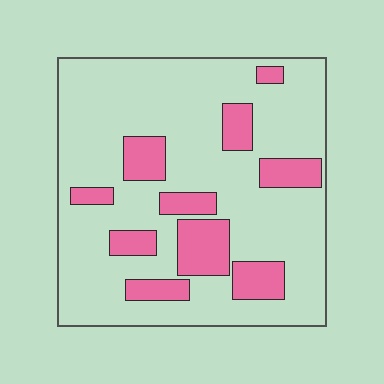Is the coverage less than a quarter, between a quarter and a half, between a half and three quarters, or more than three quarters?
Less than a quarter.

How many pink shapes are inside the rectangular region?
10.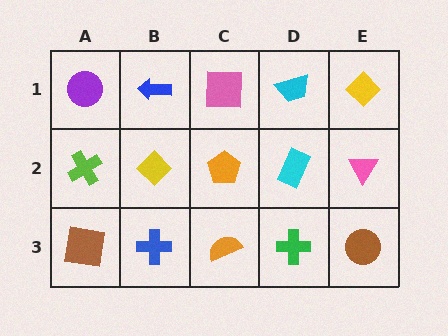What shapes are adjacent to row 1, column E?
A pink triangle (row 2, column E), a cyan trapezoid (row 1, column D).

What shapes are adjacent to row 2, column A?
A purple circle (row 1, column A), a brown square (row 3, column A), a yellow diamond (row 2, column B).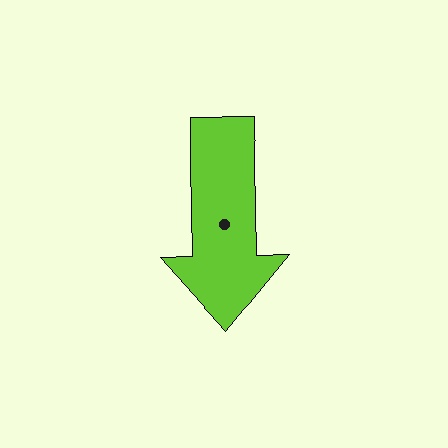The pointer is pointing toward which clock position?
Roughly 6 o'clock.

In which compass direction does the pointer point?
South.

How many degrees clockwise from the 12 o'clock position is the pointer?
Approximately 179 degrees.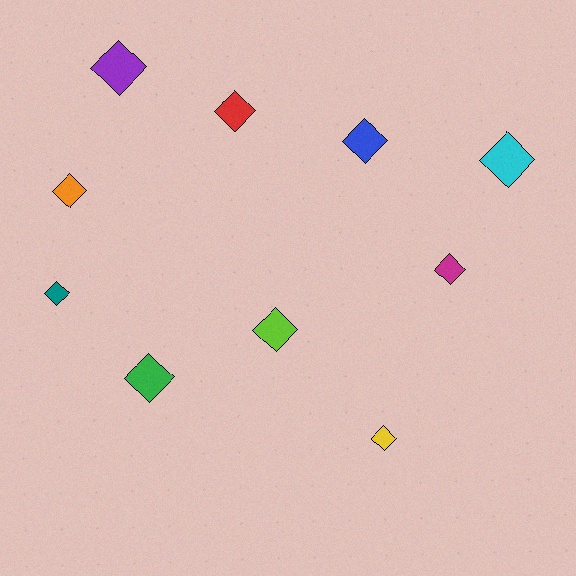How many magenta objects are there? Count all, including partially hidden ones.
There is 1 magenta object.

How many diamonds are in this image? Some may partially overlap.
There are 10 diamonds.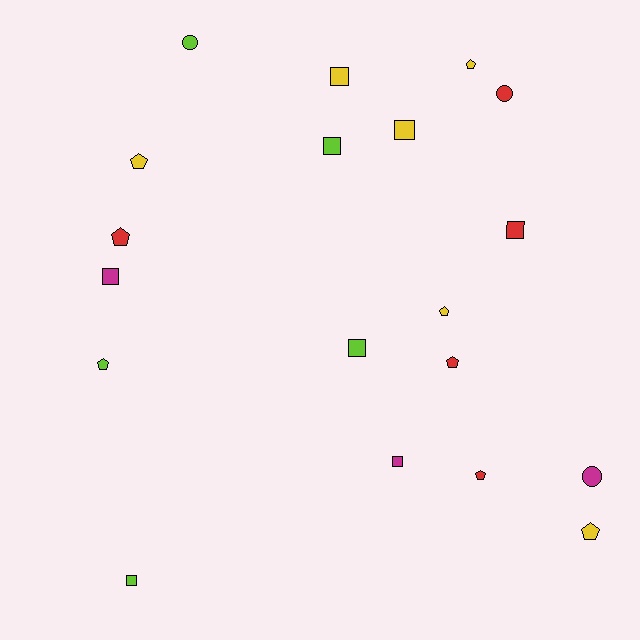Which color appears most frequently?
Yellow, with 6 objects.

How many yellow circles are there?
There are no yellow circles.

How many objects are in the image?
There are 19 objects.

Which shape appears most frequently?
Pentagon, with 8 objects.